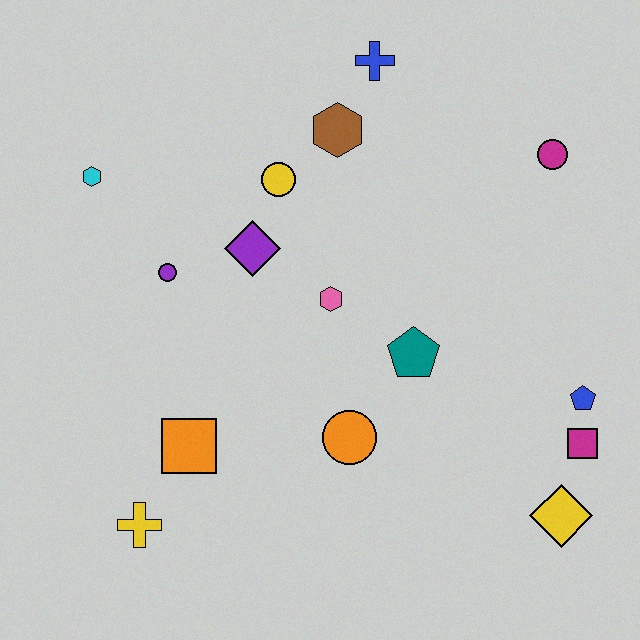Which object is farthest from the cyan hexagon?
The yellow diamond is farthest from the cyan hexagon.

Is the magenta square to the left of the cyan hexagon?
No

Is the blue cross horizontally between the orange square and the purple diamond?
No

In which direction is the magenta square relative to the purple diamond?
The magenta square is to the right of the purple diamond.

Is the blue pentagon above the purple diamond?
No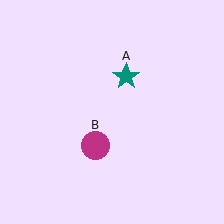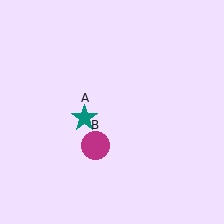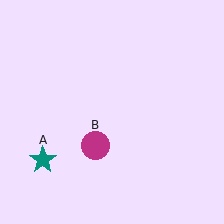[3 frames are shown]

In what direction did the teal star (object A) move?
The teal star (object A) moved down and to the left.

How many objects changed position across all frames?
1 object changed position: teal star (object A).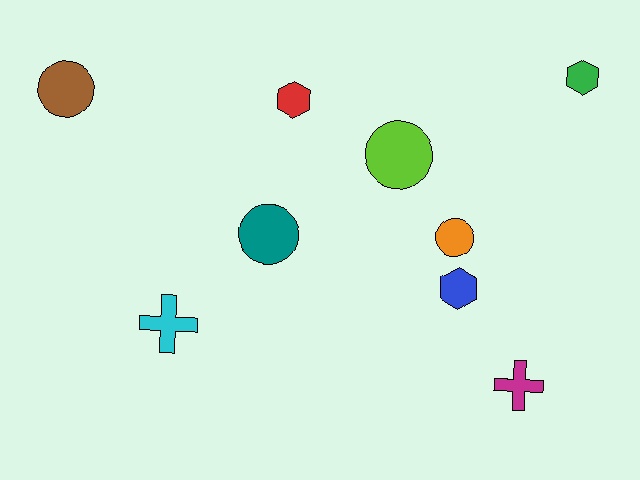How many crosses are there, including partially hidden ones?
There are 2 crosses.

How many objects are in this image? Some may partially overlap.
There are 9 objects.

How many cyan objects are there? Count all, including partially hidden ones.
There is 1 cyan object.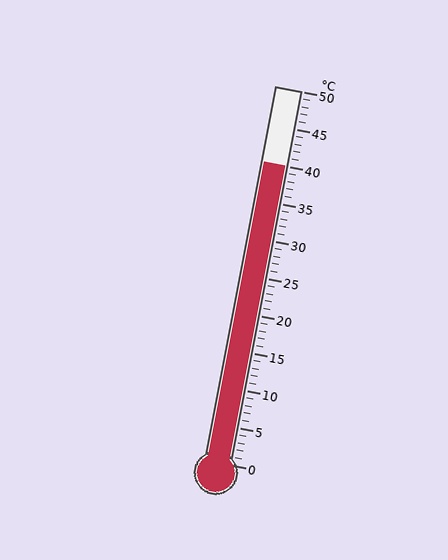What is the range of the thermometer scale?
The thermometer scale ranges from 0°C to 50°C.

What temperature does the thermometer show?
The thermometer shows approximately 40°C.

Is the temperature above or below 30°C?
The temperature is above 30°C.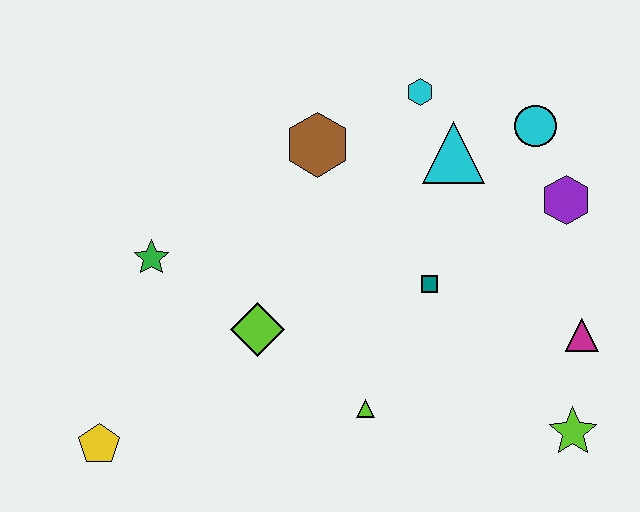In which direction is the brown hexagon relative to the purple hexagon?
The brown hexagon is to the left of the purple hexagon.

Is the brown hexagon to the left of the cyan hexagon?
Yes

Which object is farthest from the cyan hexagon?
The yellow pentagon is farthest from the cyan hexagon.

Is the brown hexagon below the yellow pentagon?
No